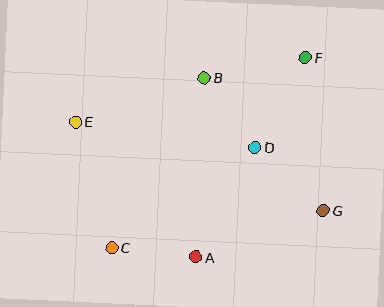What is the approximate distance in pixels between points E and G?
The distance between E and G is approximately 263 pixels.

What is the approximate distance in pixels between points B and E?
The distance between B and E is approximately 136 pixels.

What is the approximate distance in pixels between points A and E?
The distance between A and E is approximately 181 pixels.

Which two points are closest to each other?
Points A and C are closest to each other.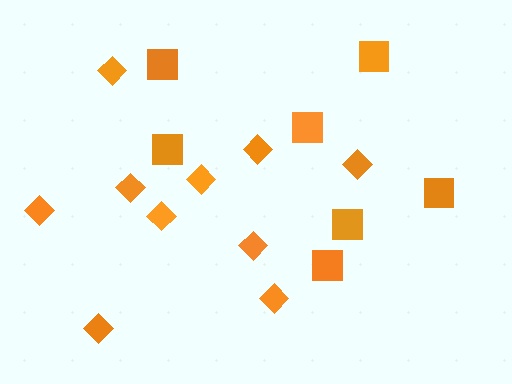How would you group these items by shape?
There are 2 groups: one group of squares (7) and one group of diamonds (10).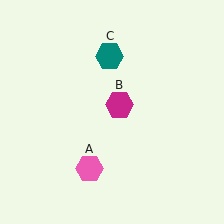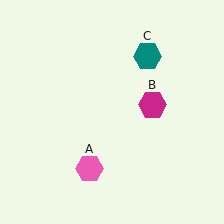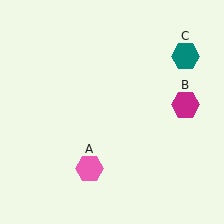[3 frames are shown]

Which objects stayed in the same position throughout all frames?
Pink hexagon (object A) remained stationary.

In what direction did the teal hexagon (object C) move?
The teal hexagon (object C) moved right.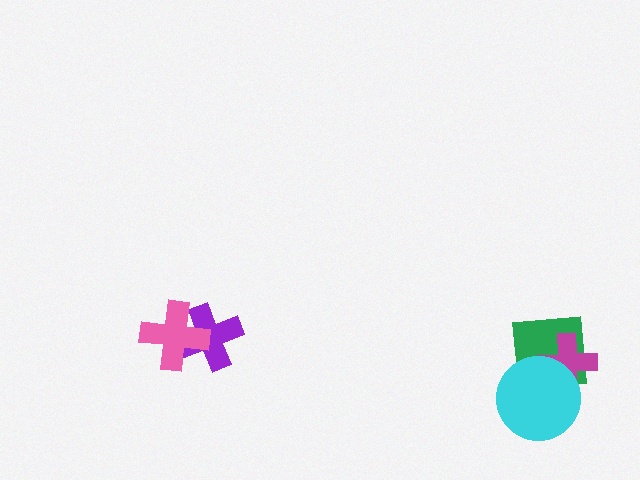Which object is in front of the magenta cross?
The cyan circle is in front of the magenta cross.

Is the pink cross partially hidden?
No, no other shape covers it.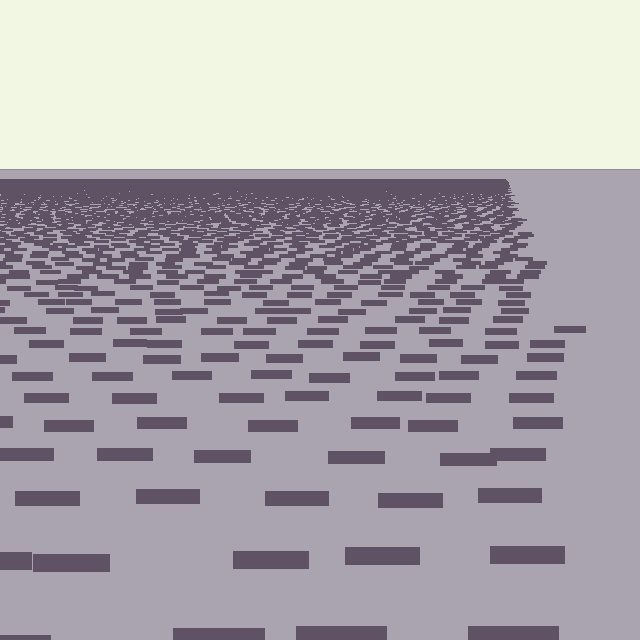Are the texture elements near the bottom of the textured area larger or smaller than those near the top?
Larger. Near the bottom, elements are closer to the viewer and appear at a bigger on-screen size.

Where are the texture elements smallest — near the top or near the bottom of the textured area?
Near the top.